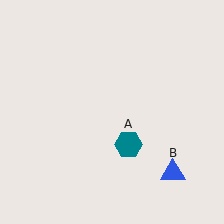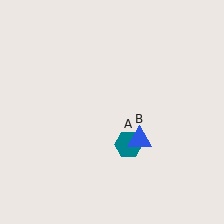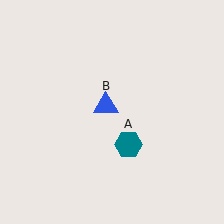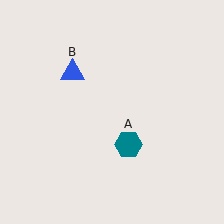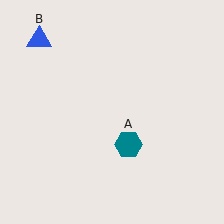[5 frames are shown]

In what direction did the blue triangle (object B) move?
The blue triangle (object B) moved up and to the left.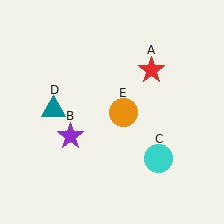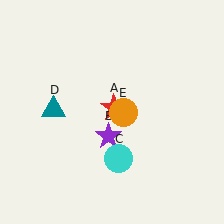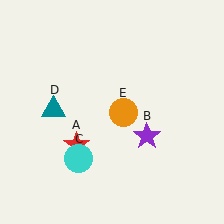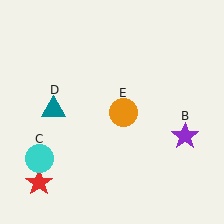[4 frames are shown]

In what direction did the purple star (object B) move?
The purple star (object B) moved right.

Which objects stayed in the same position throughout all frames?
Teal triangle (object D) and orange circle (object E) remained stationary.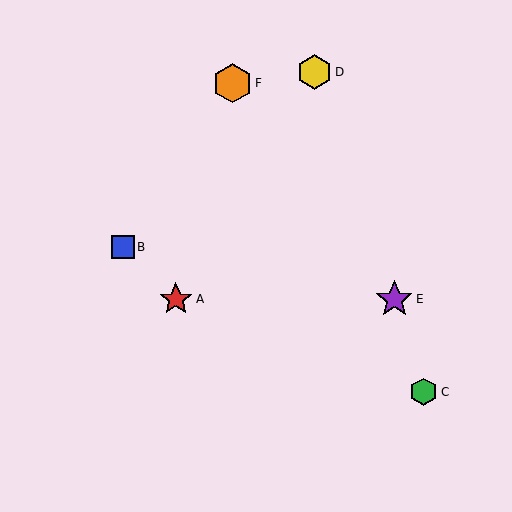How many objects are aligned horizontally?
2 objects (A, E) are aligned horizontally.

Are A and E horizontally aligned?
Yes, both are at y≈299.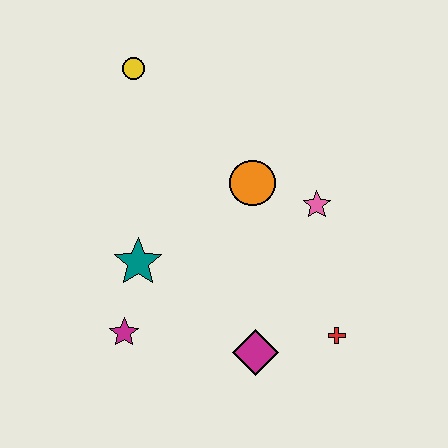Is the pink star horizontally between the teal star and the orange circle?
No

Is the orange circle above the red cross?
Yes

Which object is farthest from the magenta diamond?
The yellow circle is farthest from the magenta diamond.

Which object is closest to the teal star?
The magenta star is closest to the teal star.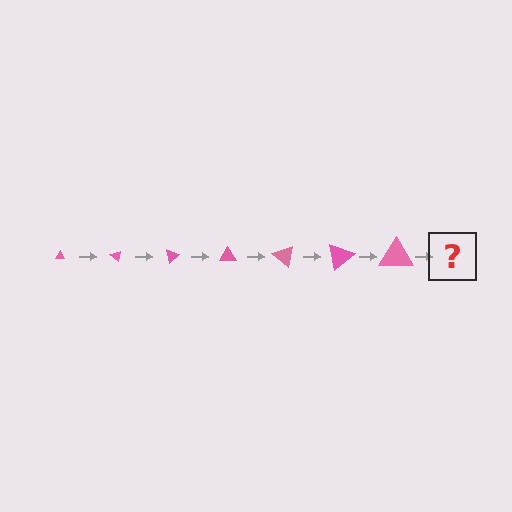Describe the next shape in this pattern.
It should be a triangle, larger than the previous one and rotated 280 degrees from the start.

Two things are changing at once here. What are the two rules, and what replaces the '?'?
The two rules are that the triangle grows larger each step and it rotates 40 degrees each step. The '?' should be a triangle, larger than the previous one and rotated 280 degrees from the start.